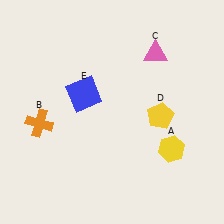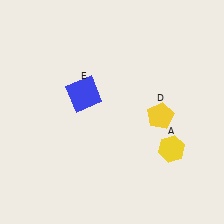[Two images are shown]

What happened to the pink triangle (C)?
The pink triangle (C) was removed in Image 2. It was in the top-right area of Image 1.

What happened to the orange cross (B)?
The orange cross (B) was removed in Image 2. It was in the bottom-left area of Image 1.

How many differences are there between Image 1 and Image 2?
There are 2 differences between the two images.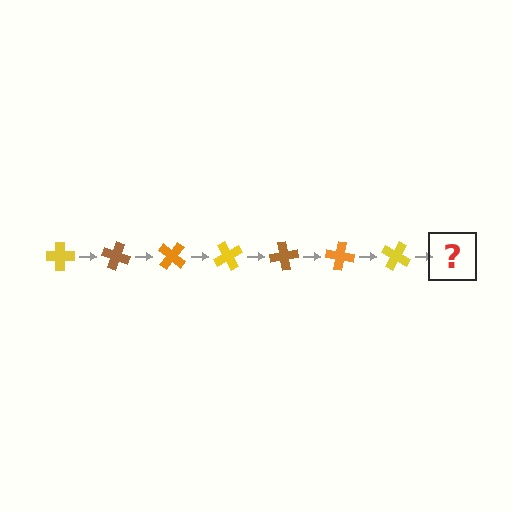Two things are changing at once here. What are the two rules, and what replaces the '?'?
The two rules are that it rotates 20 degrees each step and the color cycles through yellow, brown, and orange. The '?' should be a brown cross, rotated 140 degrees from the start.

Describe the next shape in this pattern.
It should be a brown cross, rotated 140 degrees from the start.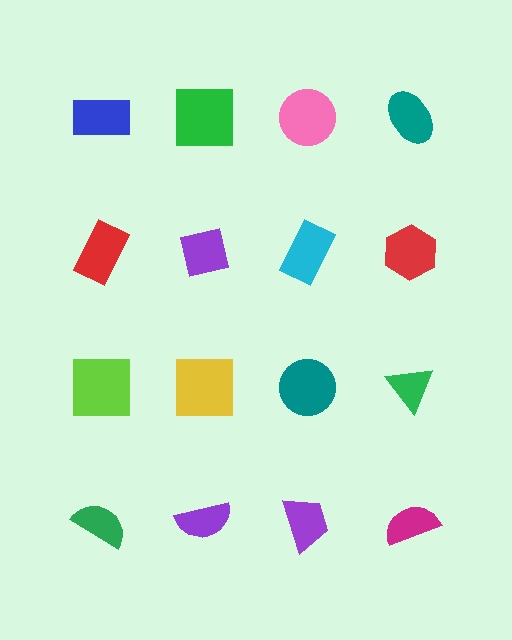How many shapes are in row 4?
4 shapes.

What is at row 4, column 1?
A green semicircle.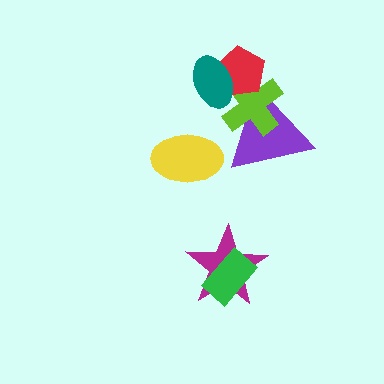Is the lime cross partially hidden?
Yes, it is partially covered by another shape.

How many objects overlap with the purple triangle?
2 objects overlap with the purple triangle.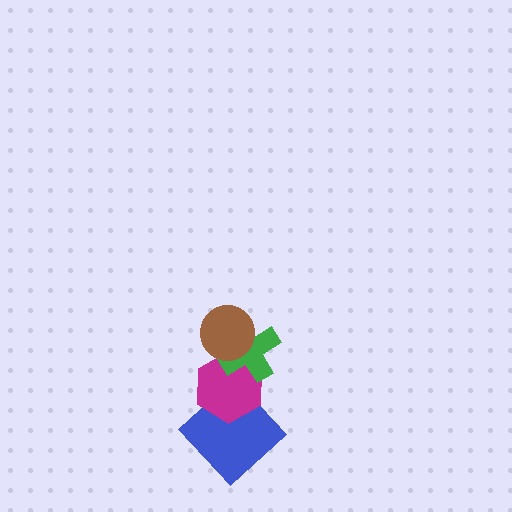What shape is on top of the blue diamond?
The magenta hexagon is on top of the blue diamond.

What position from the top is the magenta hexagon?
The magenta hexagon is 3rd from the top.